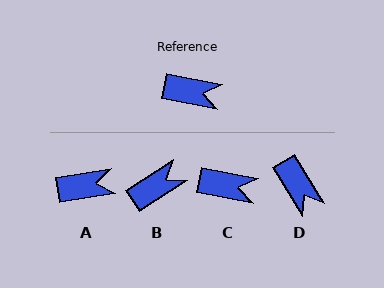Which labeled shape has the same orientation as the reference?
C.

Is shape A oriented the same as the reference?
No, it is off by about 20 degrees.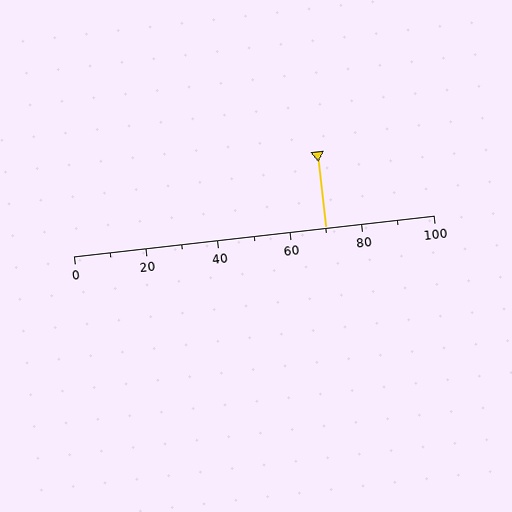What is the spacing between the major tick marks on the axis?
The major ticks are spaced 20 apart.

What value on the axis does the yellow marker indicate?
The marker indicates approximately 70.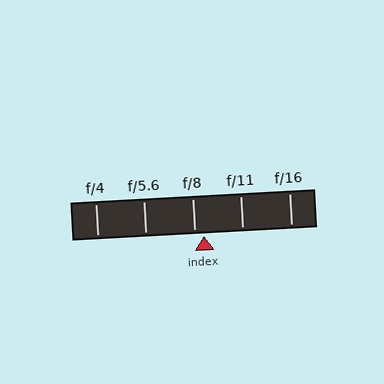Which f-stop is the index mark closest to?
The index mark is closest to f/8.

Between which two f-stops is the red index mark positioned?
The index mark is between f/8 and f/11.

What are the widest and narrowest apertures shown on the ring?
The widest aperture shown is f/4 and the narrowest is f/16.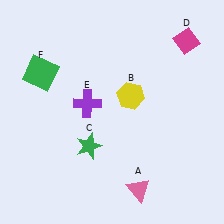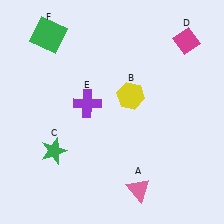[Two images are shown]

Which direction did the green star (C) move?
The green star (C) moved left.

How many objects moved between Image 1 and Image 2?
2 objects moved between the two images.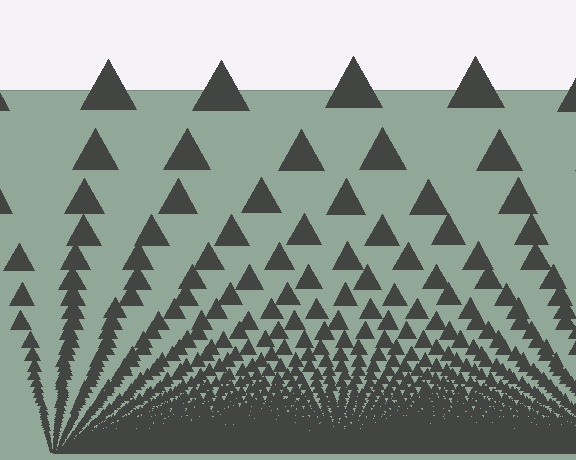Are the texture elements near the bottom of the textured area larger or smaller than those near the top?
Smaller. The gradient is inverted — elements near the bottom are smaller and denser.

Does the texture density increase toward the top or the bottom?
Density increases toward the bottom.